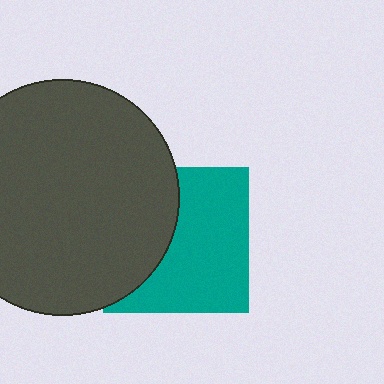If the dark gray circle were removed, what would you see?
You would see the complete teal square.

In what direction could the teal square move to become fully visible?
The teal square could move right. That would shift it out from behind the dark gray circle entirely.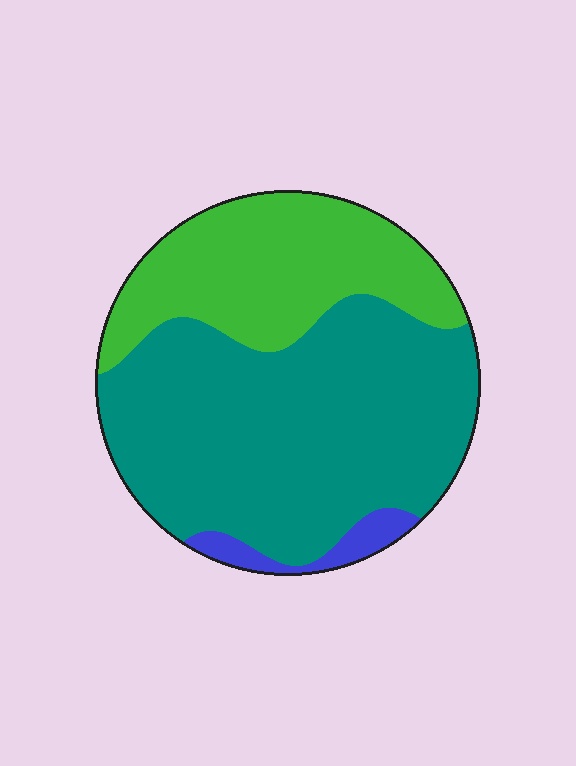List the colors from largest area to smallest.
From largest to smallest: teal, green, blue.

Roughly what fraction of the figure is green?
Green covers roughly 30% of the figure.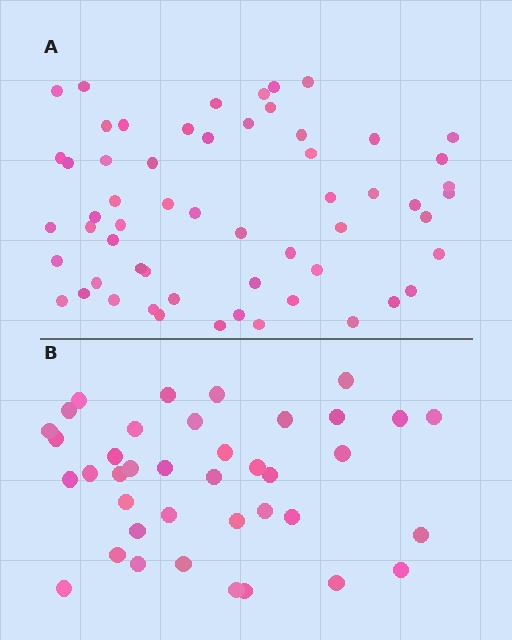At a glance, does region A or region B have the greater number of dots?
Region A (the top region) has more dots.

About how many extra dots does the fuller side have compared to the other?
Region A has approximately 20 more dots than region B.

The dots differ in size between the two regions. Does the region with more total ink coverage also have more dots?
No. Region B has more total ink coverage because its dots are larger, but region A actually contains more individual dots. Total area can be misleading — the number of items is what matters here.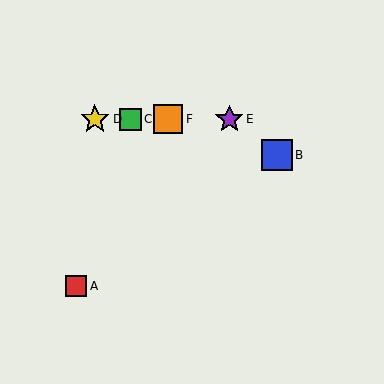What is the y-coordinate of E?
Object E is at y≈119.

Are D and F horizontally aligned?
Yes, both are at y≈119.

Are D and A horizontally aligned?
No, D is at y≈119 and A is at y≈286.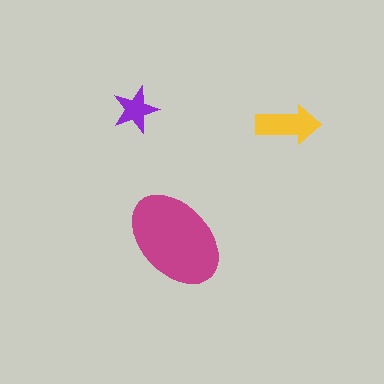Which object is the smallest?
The purple star.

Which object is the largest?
The magenta ellipse.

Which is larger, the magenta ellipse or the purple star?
The magenta ellipse.